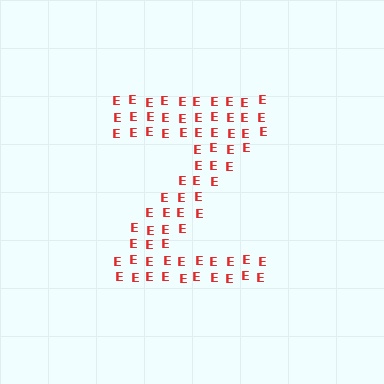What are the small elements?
The small elements are letter E's.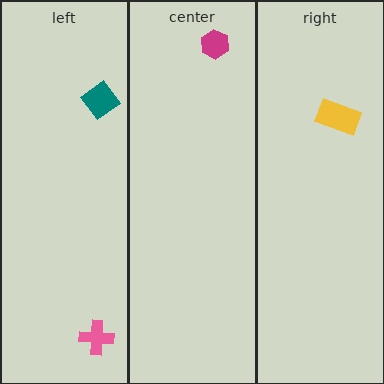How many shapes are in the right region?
1.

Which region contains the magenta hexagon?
The center region.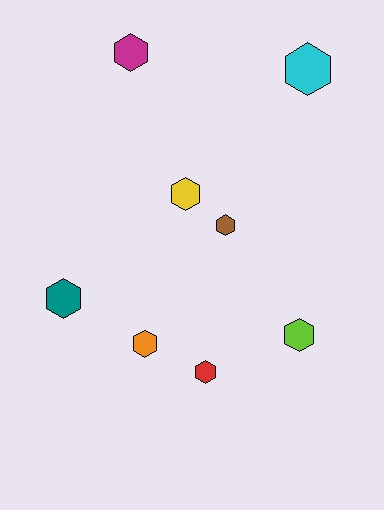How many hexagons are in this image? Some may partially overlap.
There are 8 hexagons.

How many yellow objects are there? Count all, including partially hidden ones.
There is 1 yellow object.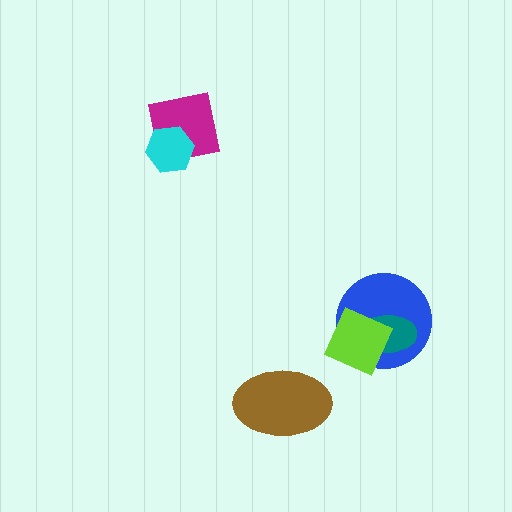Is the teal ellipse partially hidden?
Yes, it is partially covered by another shape.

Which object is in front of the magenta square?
The cyan hexagon is in front of the magenta square.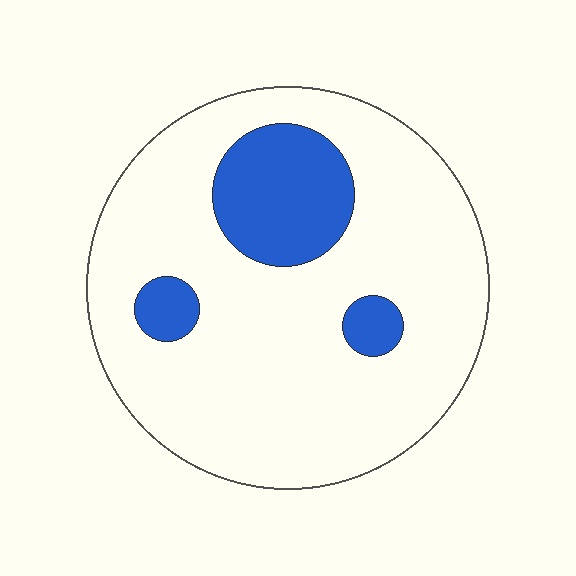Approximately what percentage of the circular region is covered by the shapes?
Approximately 20%.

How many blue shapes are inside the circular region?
3.